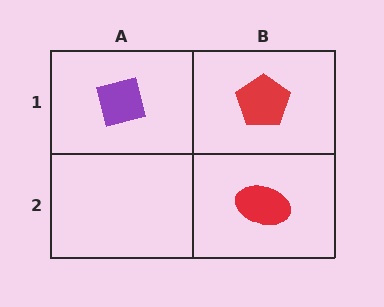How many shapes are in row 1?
2 shapes.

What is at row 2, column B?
A red ellipse.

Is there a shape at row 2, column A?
No, that cell is empty.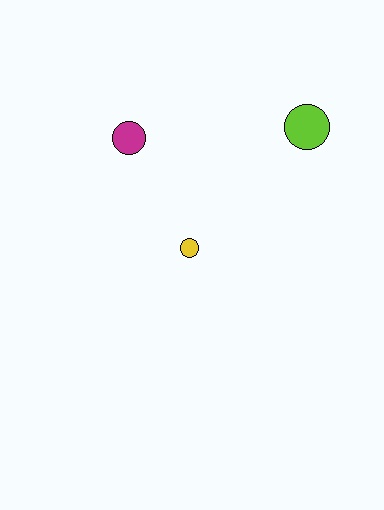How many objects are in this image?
There are 3 objects.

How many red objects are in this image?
There are no red objects.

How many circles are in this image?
There are 3 circles.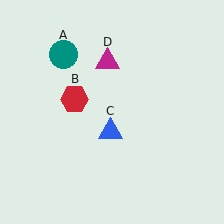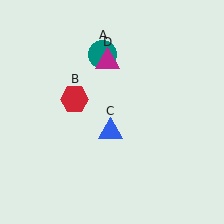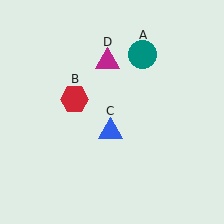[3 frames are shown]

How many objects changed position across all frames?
1 object changed position: teal circle (object A).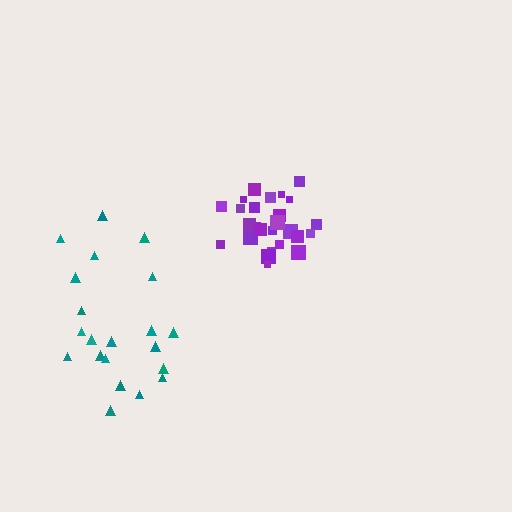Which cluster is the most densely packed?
Purple.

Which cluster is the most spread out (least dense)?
Teal.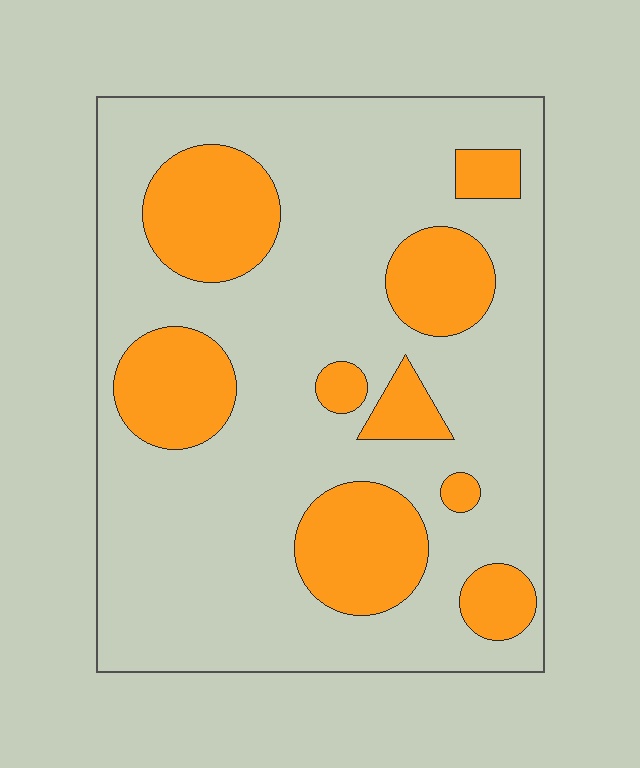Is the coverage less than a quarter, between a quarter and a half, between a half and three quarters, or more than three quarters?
Between a quarter and a half.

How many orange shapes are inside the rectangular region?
9.